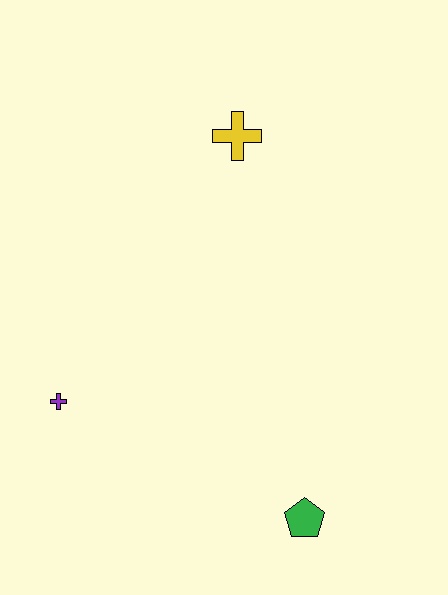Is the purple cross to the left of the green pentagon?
Yes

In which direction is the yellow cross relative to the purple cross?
The yellow cross is above the purple cross.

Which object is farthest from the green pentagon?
The yellow cross is farthest from the green pentagon.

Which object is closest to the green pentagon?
The purple cross is closest to the green pentagon.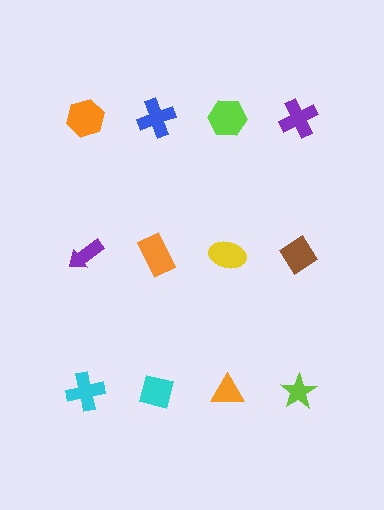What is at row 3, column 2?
A cyan square.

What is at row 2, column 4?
A brown diamond.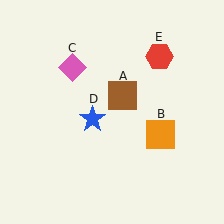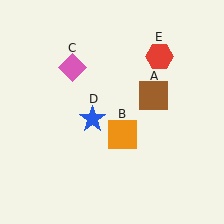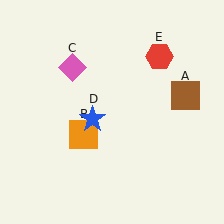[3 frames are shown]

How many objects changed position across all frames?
2 objects changed position: brown square (object A), orange square (object B).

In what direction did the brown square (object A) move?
The brown square (object A) moved right.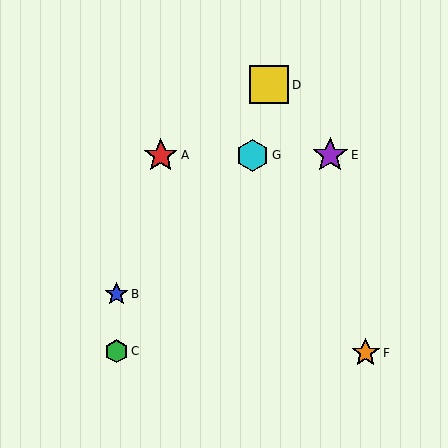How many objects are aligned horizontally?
3 objects (A, E, G) are aligned horizontally.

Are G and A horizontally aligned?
Yes, both are at y≈155.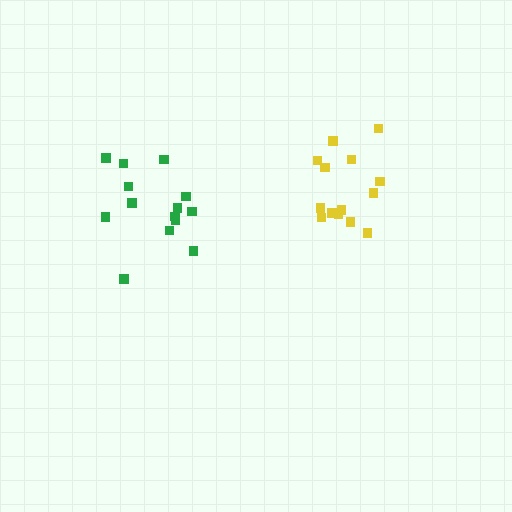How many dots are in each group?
Group 1: 14 dots, Group 2: 14 dots (28 total).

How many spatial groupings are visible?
There are 2 spatial groupings.